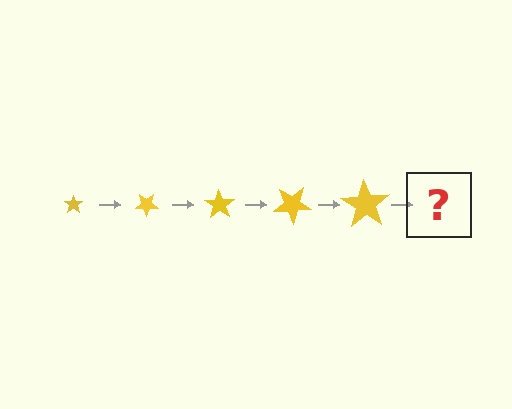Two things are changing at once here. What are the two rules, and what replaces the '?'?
The two rules are that the star grows larger each step and it rotates 35 degrees each step. The '?' should be a star, larger than the previous one and rotated 175 degrees from the start.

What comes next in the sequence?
The next element should be a star, larger than the previous one and rotated 175 degrees from the start.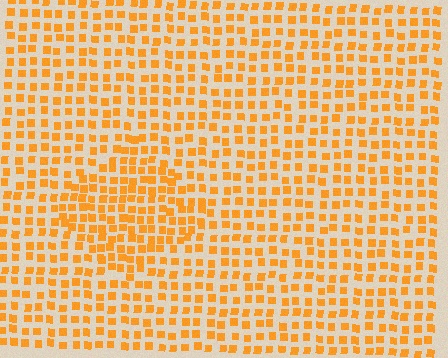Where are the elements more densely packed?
The elements are more densely packed inside the diamond boundary.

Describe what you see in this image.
The image contains small orange elements arranged at two different densities. A diamond-shaped region is visible where the elements are more densely packed than the surrounding area.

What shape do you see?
I see a diamond.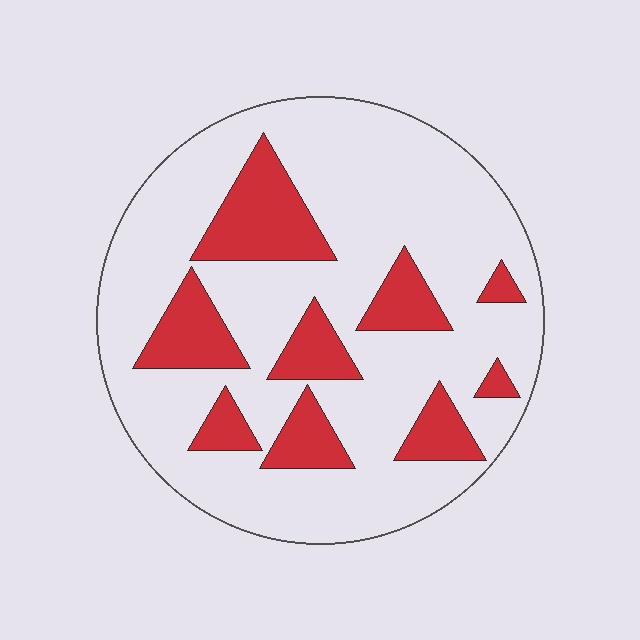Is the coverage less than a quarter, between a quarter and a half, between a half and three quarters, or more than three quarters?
Less than a quarter.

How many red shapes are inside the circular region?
9.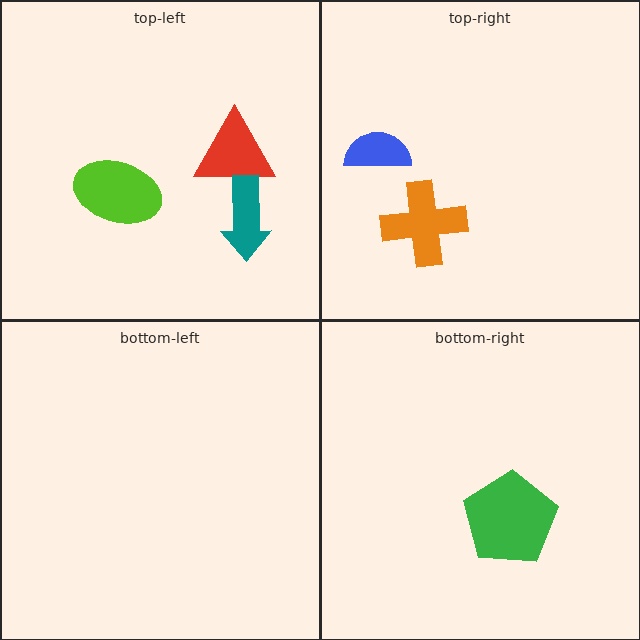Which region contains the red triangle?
The top-left region.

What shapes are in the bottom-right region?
The green pentagon.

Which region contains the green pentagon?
The bottom-right region.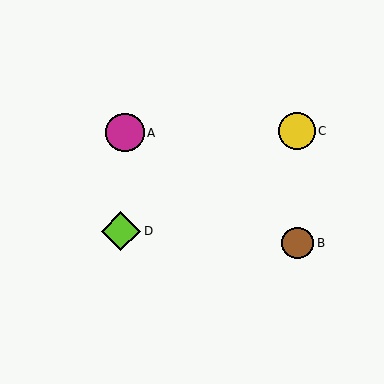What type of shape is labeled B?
Shape B is a brown circle.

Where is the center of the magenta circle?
The center of the magenta circle is at (125, 133).